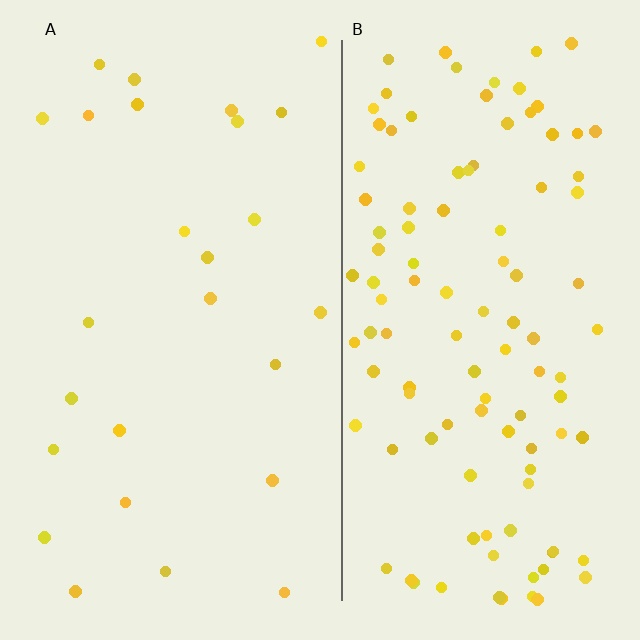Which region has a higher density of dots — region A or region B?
B (the right).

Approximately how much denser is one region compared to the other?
Approximately 4.2× — region B over region A.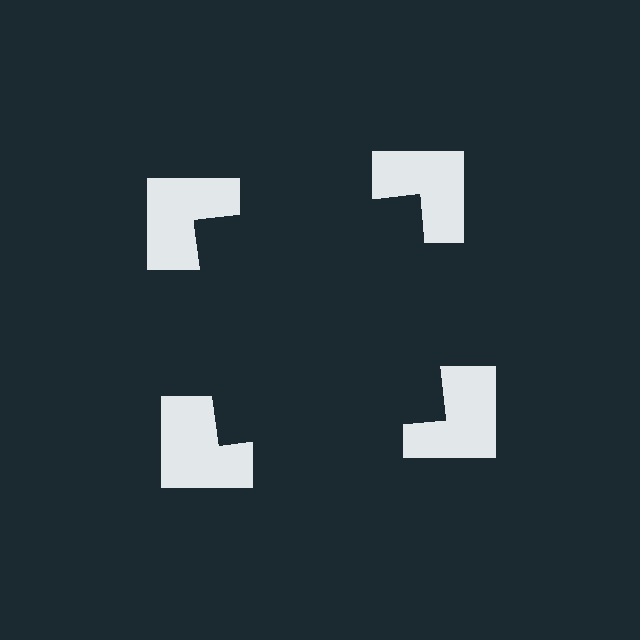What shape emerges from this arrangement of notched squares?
An illusory square — its edges are inferred from the aligned wedge cuts in the notched squares, not physically drawn.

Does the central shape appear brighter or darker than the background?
It typically appears slightly darker than the background, even though no actual brightness change is drawn.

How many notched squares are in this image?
There are 4 — one at each vertex of the illusory square.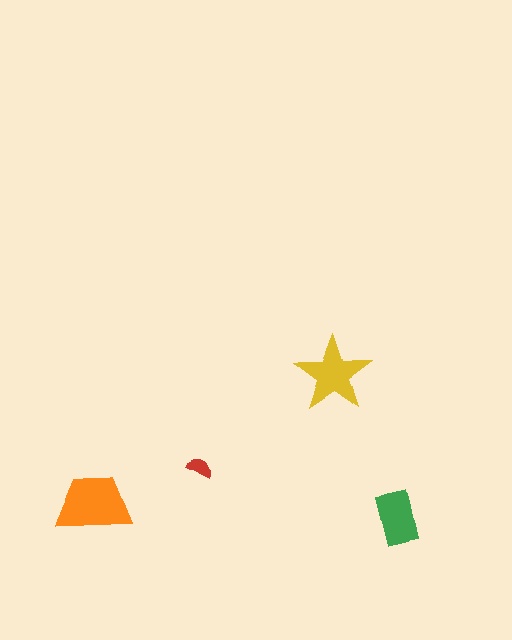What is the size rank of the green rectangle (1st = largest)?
3rd.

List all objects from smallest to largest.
The red semicircle, the green rectangle, the yellow star, the orange trapezoid.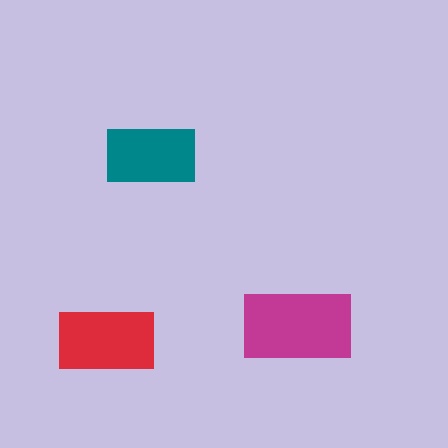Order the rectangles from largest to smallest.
the magenta one, the red one, the teal one.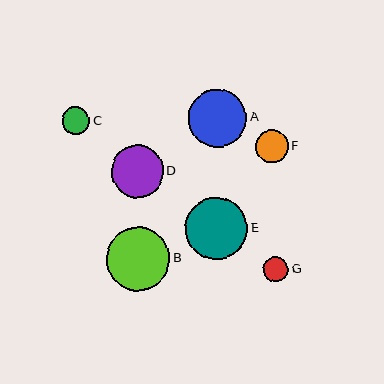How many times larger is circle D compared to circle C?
Circle D is approximately 1.9 times the size of circle C.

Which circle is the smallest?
Circle G is the smallest with a size of approximately 25 pixels.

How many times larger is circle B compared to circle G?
Circle B is approximately 2.5 times the size of circle G.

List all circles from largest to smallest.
From largest to smallest: B, E, A, D, F, C, G.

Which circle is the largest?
Circle B is the largest with a size of approximately 63 pixels.